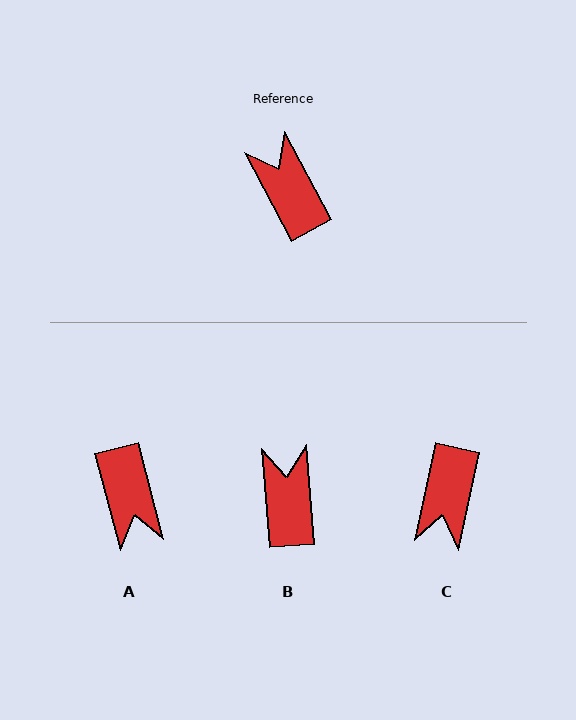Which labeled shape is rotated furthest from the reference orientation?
A, about 166 degrees away.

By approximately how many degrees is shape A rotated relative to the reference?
Approximately 166 degrees counter-clockwise.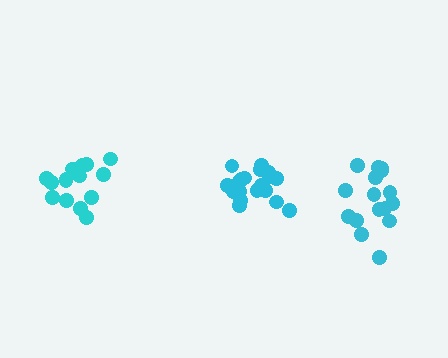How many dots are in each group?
Group 1: 16 dots, Group 2: 17 dots, Group 3: 20 dots (53 total).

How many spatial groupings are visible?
There are 3 spatial groupings.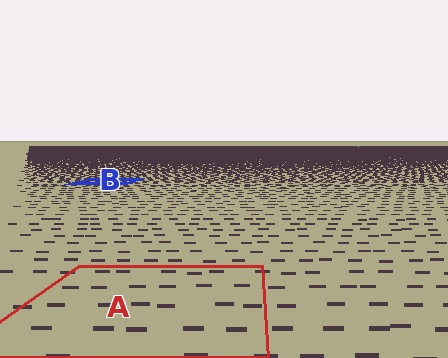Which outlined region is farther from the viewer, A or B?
Region B is farther from the viewer — the texture elements inside it appear smaller and more densely packed.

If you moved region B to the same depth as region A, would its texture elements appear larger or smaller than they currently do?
They would appear larger. At a closer depth, the same texture elements are projected at a bigger on-screen size.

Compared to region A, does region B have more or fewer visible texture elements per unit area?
Region B has more texture elements per unit area — they are packed more densely because it is farther away.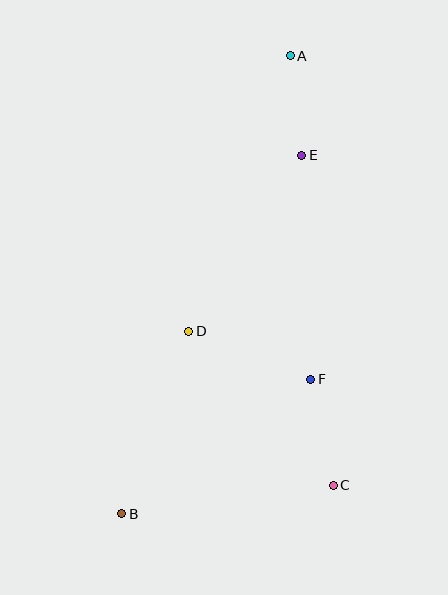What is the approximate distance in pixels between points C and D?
The distance between C and D is approximately 211 pixels.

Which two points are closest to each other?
Points A and E are closest to each other.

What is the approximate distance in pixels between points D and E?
The distance between D and E is approximately 209 pixels.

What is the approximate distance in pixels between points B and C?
The distance between B and C is approximately 213 pixels.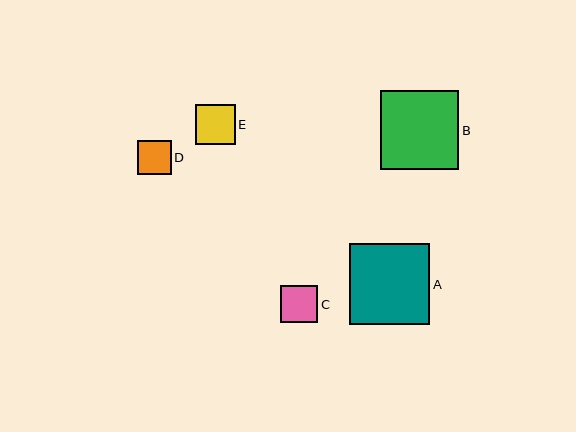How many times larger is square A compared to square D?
Square A is approximately 2.4 times the size of square D.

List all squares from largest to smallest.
From largest to smallest: A, B, E, C, D.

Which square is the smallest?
Square D is the smallest with a size of approximately 34 pixels.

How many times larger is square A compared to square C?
Square A is approximately 2.2 times the size of square C.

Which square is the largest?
Square A is the largest with a size of approximately 80 pixels.